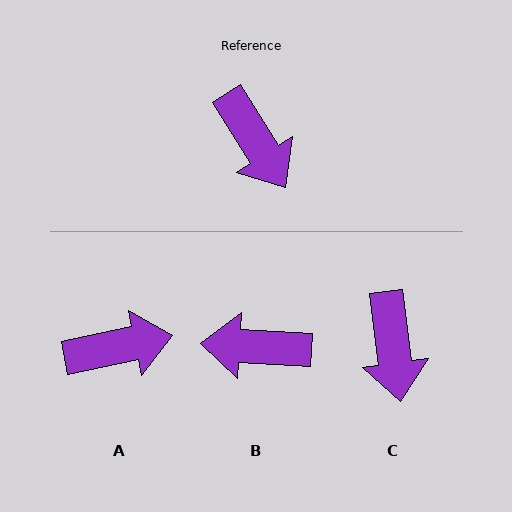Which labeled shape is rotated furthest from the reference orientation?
B, about 125 degrees away.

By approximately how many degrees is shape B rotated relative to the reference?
Approximately 125 degrees clockwise.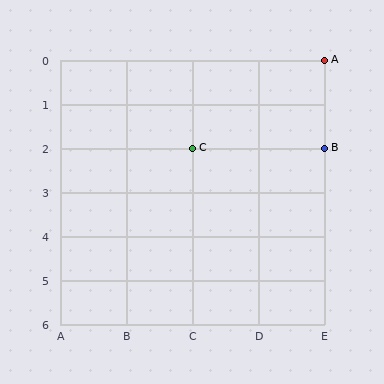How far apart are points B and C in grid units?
Points B and C are 2 columns apart.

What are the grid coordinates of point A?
Point A is at grid coordinates (E, 0).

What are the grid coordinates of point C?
Point C is at grid coordinates (C, 2).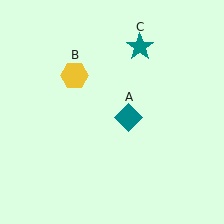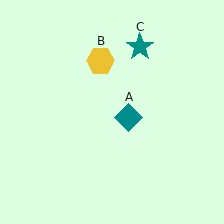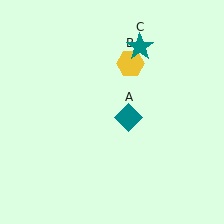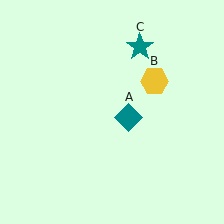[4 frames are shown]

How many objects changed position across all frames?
1 object changed position: yellow hexagon (object B).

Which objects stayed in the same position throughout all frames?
Teal diamond (object A) and teal star (object C) remained stationary.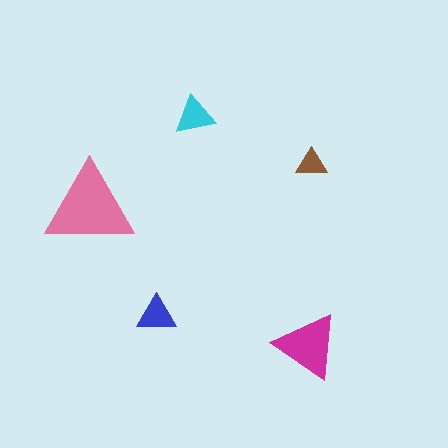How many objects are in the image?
There are 5 objects in the image.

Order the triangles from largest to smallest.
the pink one, the magenta one, the cyan one, the blue one, the brown one.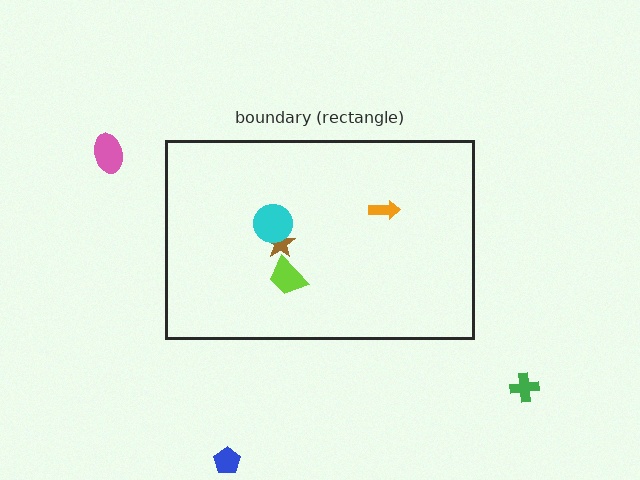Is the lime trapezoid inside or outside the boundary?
Inside.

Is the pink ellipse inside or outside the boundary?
Outside.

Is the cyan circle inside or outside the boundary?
Inside.